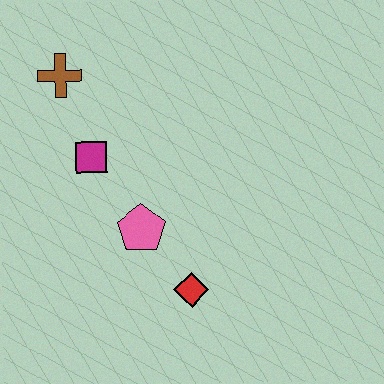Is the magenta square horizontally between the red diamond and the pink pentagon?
No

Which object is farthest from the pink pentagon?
The brown cross is farthest from the pink pentagon.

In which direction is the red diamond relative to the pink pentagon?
The red diamond is below the pink pentagon.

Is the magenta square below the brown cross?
Yes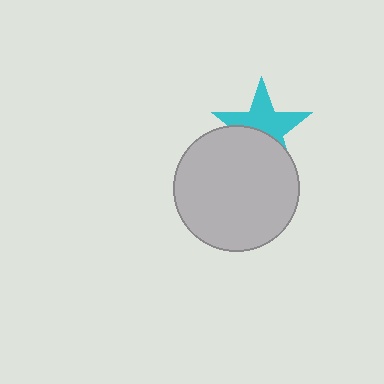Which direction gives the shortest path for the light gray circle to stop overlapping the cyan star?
Moving down gives the shortest separation.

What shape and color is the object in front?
The object in front is a light gray circle.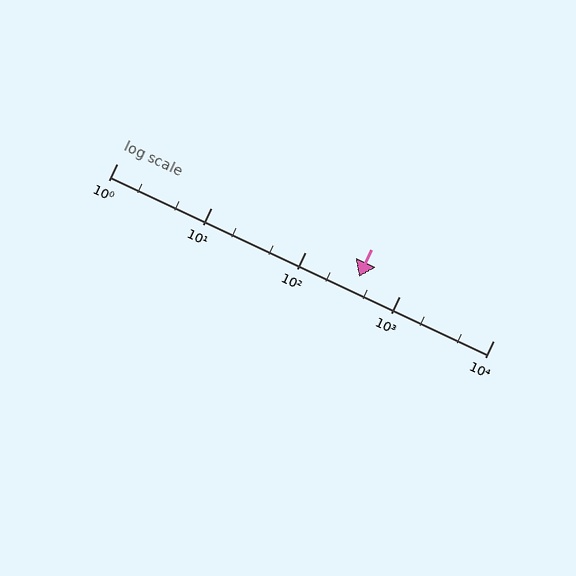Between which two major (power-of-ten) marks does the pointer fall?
The pointer is between 100 and 1000.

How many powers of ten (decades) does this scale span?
The scale spans 4 decades, from 1 to 10000.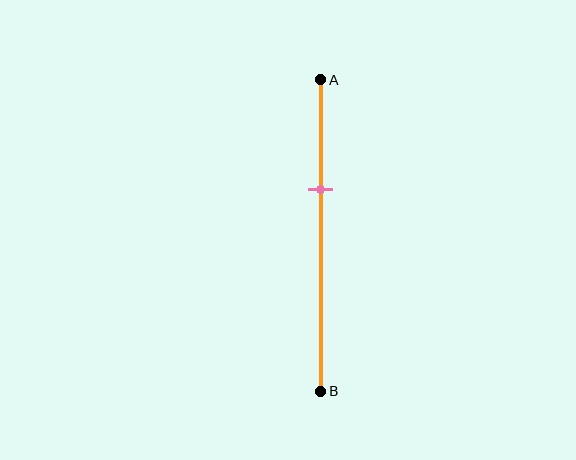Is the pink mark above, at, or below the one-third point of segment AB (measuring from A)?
The pink mark is approximately at the one-third point of segment AB.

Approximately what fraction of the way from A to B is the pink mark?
The pink mark is approximately 35% of the way from A to B.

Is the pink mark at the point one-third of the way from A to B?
Yes, the mark is approximately at the one-third point.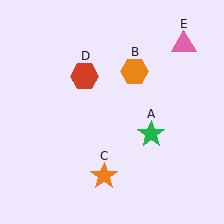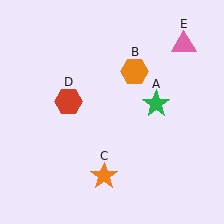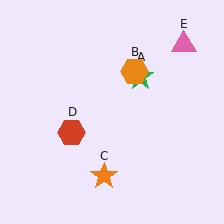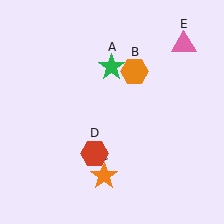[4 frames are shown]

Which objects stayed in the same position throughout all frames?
Orange hexagon (object B) and orange star (object C) and pink triangle (object E) remained stationary.